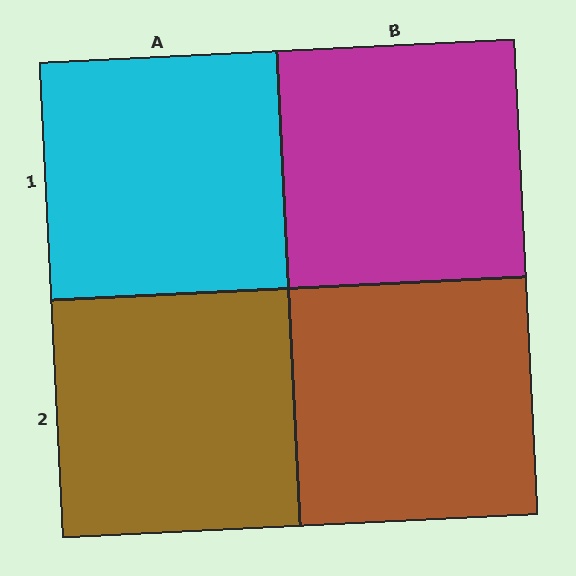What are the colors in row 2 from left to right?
Brown, brown.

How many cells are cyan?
1 cell is cyan.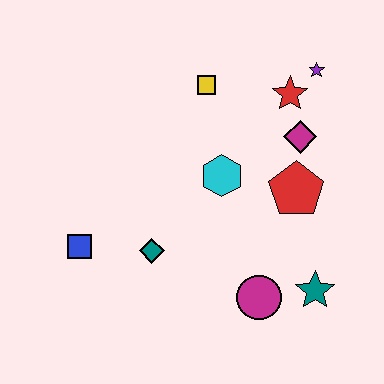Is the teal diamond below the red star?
Yes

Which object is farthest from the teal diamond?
The purple star is farthest from the teal diamond.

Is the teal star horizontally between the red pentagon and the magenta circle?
No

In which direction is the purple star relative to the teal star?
The purple star is above the teal star.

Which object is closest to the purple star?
The red star is closest to the purple star.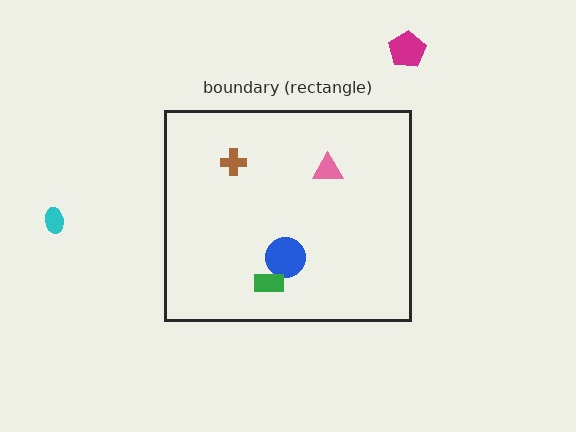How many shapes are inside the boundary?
4 inside, 2 outside.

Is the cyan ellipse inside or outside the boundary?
Outside.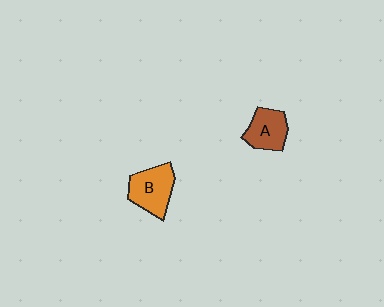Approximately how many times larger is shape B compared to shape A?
Approximately 1.2 times.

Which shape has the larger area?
Shape B (orange).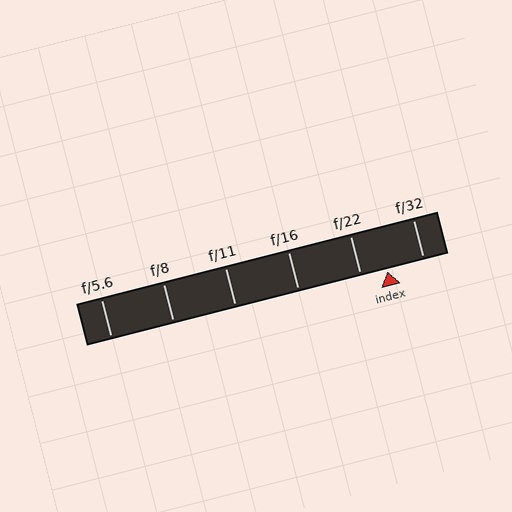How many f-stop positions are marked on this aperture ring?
There are 6 f-stop positions marked.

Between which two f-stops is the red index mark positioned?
The index mark is between f/22 and f/32.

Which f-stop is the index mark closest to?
The index mark is closest to f/22.